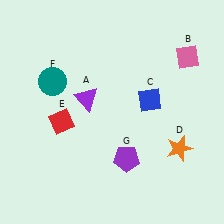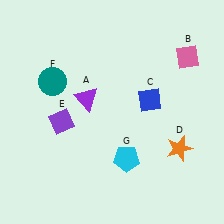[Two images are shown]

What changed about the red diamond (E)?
In Image 1, E is red. In Image 2, it changed to purple.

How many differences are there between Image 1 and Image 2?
There are 2 differences between the two images.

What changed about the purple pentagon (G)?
In Image 1, G is purple. In Image 2, it changed to cyan.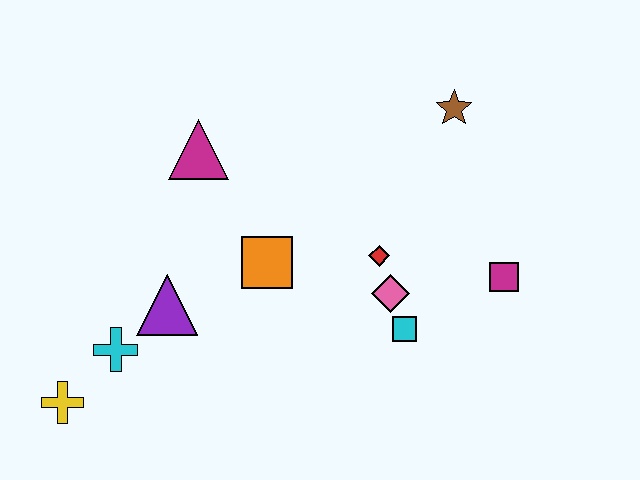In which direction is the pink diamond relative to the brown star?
The pink diamond is below the brown star.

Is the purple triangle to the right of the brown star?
No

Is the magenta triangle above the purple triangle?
Yes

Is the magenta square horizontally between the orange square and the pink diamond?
No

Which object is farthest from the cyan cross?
The brown star is farthest from the cyan cross.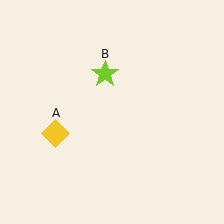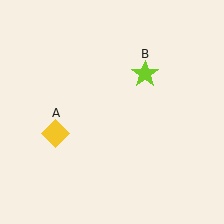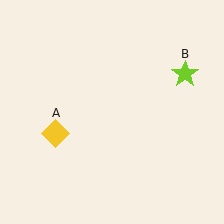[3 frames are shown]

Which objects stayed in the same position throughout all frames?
Yellow diamond (object A) remained stationary.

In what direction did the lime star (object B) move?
The lime star (object B) moved right.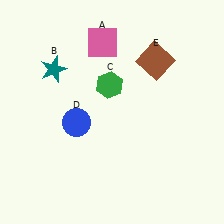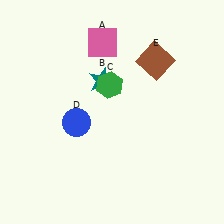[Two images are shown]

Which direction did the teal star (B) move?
The teal star (B) moved right.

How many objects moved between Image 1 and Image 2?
1 object moved between the two images.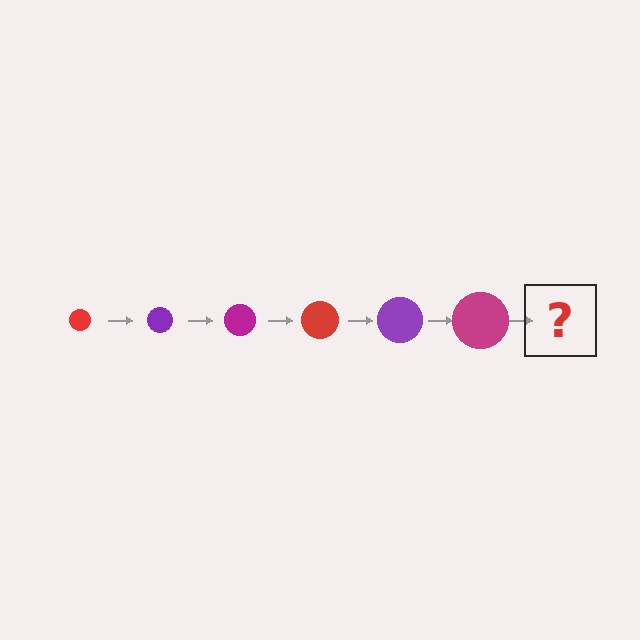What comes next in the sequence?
The next element should be a red circle, larger than the previous one.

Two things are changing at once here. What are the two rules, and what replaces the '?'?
The two rules are that the circle grows larger each step and the color cycles through red, purple, and magenta. The '?' should be a red circle, larger than the previous one.